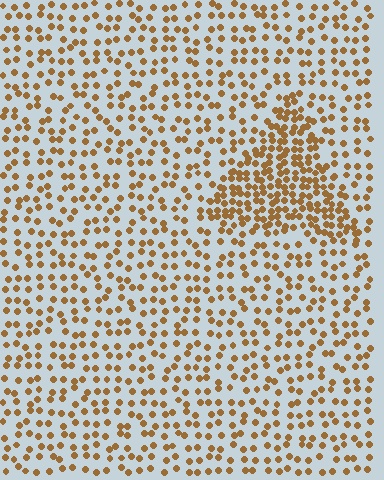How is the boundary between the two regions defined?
The boundary is defined by a change in element density (approximately 2.2x ratio). All elements are the same color, size, and shape.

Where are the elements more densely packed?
The elements are more densely packed inside the triangle boundary.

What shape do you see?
I see a triangle.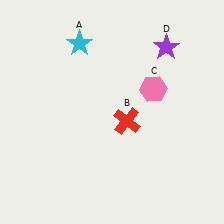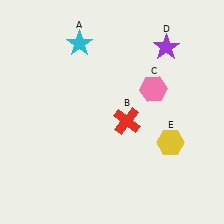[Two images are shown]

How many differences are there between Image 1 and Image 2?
There is 1 difference between the two images.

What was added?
A yellow hexagon (E) was added in Image 2.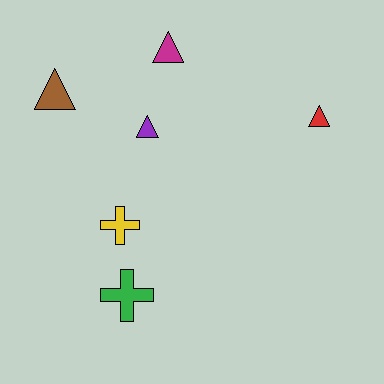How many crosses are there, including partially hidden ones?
There are 2 crosses.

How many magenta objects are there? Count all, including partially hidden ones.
There is 1 magenta object.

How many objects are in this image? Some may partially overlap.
There are 6 objects.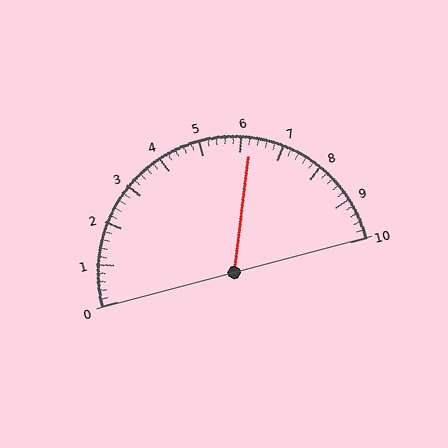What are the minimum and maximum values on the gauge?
The gauge ranges from 0 to 10.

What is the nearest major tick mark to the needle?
The nearest major tick mark is 6.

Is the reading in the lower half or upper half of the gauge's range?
The reading is in the upper half of the range (0 to 10).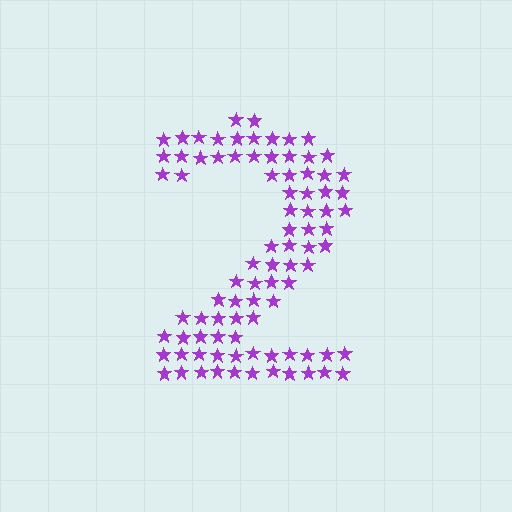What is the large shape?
The large shape is the digit 2.